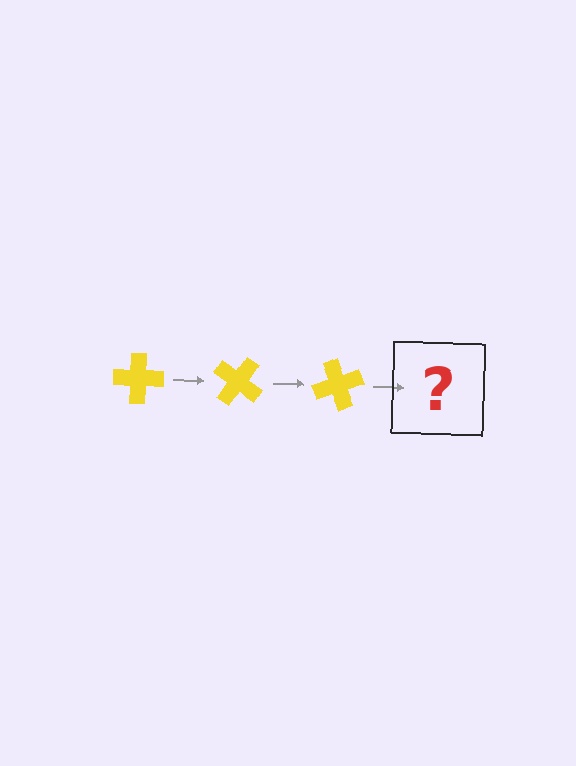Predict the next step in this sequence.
The next step is a yellow cross rotated 105 degrees.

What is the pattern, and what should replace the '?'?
The pattern is that the cross rotates 35 degrees each step. The '?' should be a yellow cross rotated 105 degrees.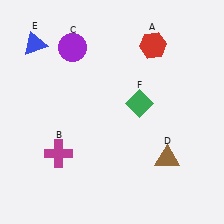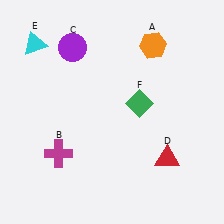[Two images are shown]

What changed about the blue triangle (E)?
In Image 1, E is blue. In Image 2, it changed to cyan.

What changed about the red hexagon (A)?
In Image 1, A is red. In Image 2, it changed to orange.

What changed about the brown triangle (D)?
In Image 1, D is brown. In Image 2, it changed to red.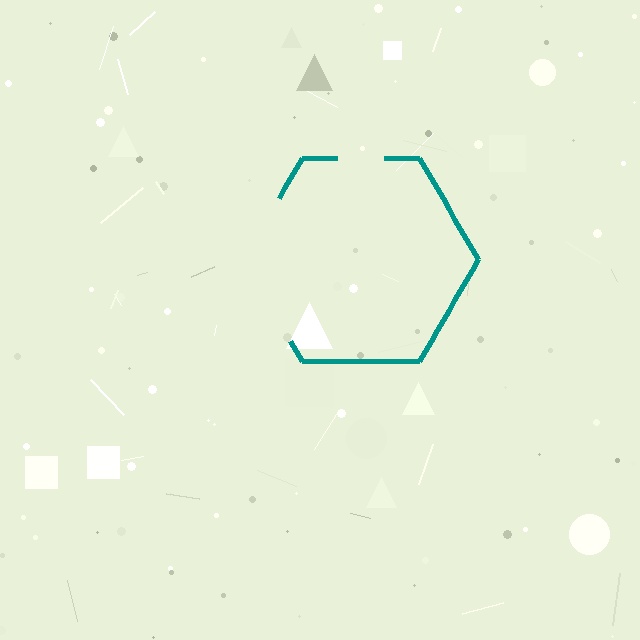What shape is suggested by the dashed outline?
The dashed outline suggests a hexagon.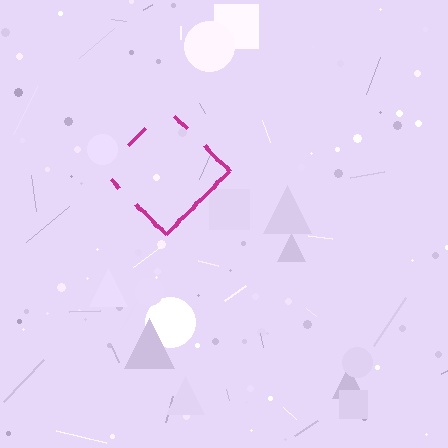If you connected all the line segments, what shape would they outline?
They would outline a diamond.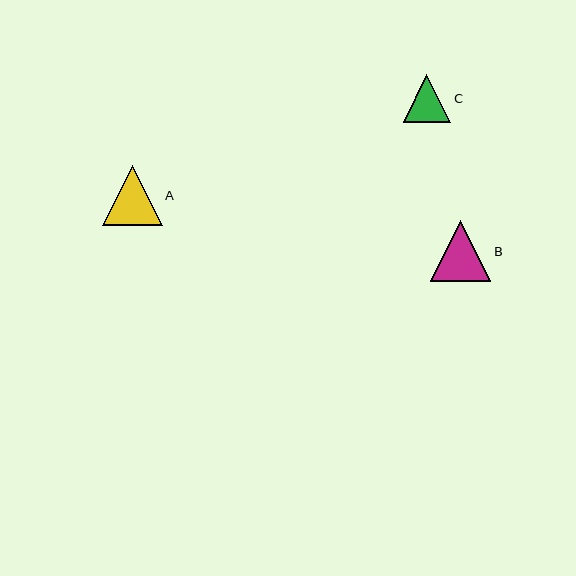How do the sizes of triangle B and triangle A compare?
Triangle B and triangle A are approximately the same size.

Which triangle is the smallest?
Triangle C is the smallest with a size of approximately 47 pixels.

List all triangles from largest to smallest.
From largest to smallest: B, A, C.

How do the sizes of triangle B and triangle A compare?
Triangle B and triangle A are approximately the same size.